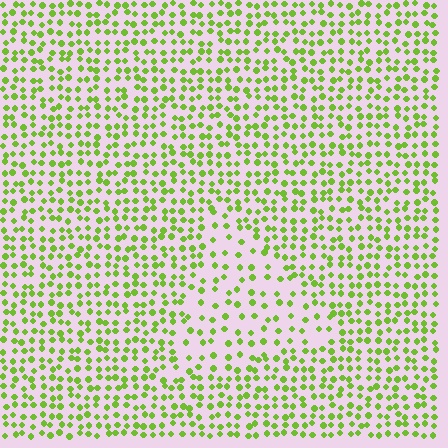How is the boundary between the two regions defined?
The boundary is defined by a change in element density (approximately 1.9x ratio). All elements are the same color, size, and shape.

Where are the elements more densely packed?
The elements are more densely packed outside the triangle boundary.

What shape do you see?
I see a triangle.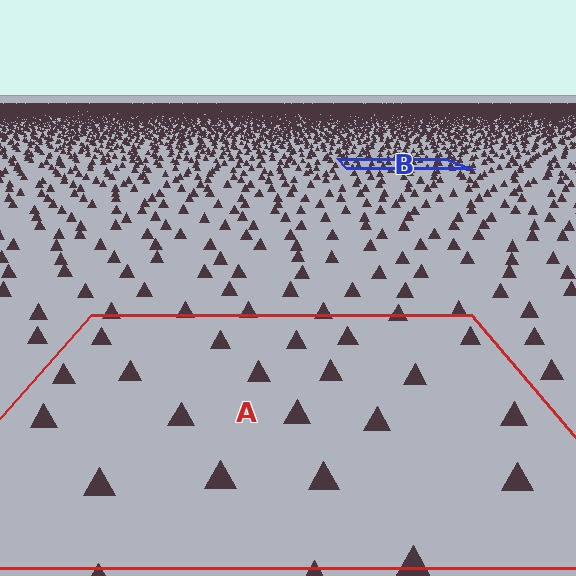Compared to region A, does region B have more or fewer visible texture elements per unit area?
Region B has more texture elements per unit area — they are packed more densely because it is farther away.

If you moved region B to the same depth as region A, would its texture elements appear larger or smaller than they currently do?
They would appear larger. At a closer depth, the same texture elements are projected at a bigger on-screen size.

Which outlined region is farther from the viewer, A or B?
Region B is farther from the viewer — the texture elements inside it appear smaller and more densely packed.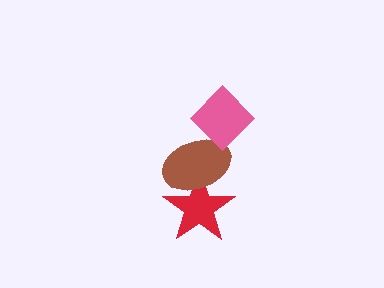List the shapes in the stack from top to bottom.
From top to bottom: the pink diamond, the brown ellipse, the red star.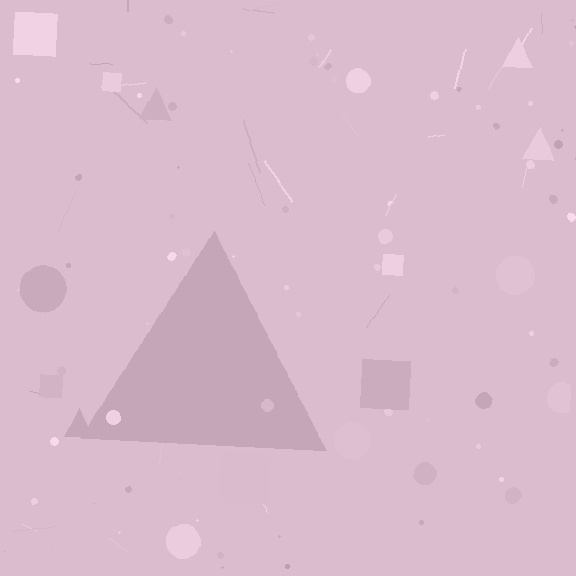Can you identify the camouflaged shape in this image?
The camouflaged shape is a triangle.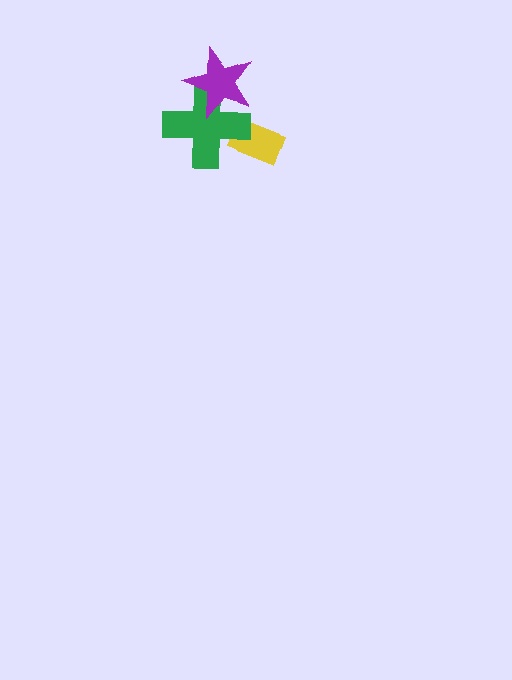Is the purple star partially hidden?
No, no other shape covers it.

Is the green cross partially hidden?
Yes, it is partially covered by another shape.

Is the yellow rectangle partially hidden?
Yes, it is partially covered by another shape.